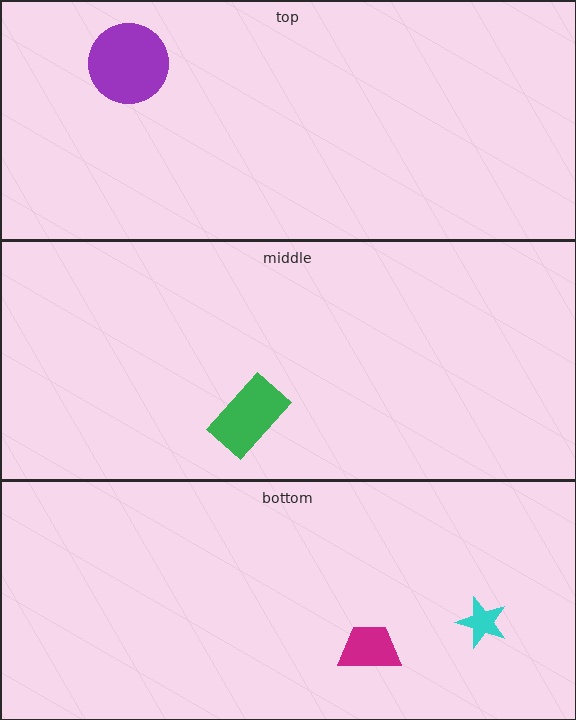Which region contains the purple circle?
The top region.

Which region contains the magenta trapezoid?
The bottom region.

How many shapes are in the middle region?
1.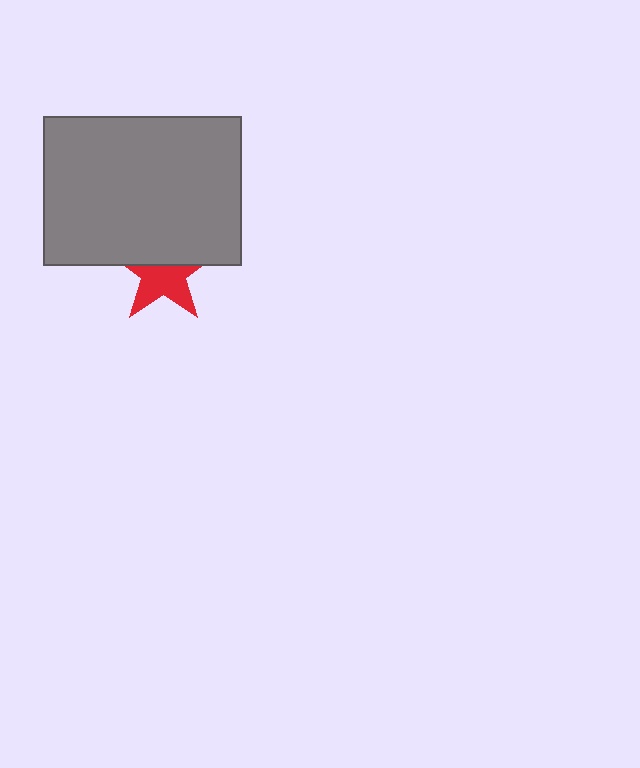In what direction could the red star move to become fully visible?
The red star could move down. That would shift it out from behind the gray rectangle entirely.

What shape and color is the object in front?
The object in front is a gray rectangle.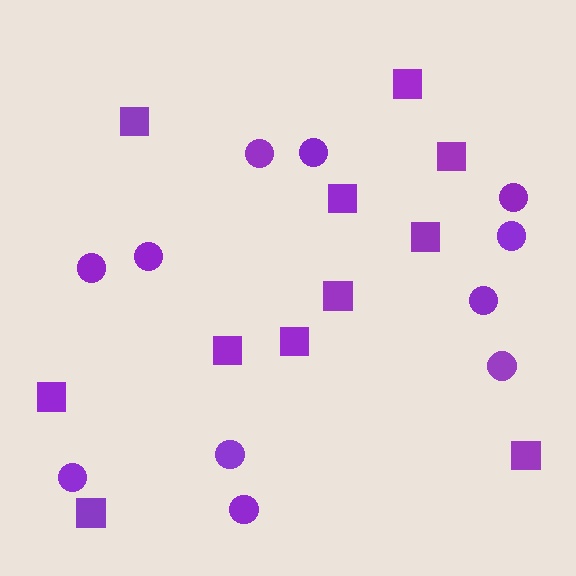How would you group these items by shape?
There are 2 groups: one group of circles (11) and one group of squares (11).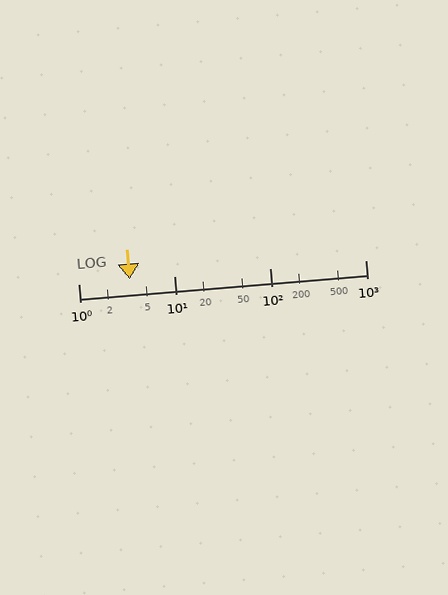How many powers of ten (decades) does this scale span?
The scale spans 3 decades, from 1 to 1000.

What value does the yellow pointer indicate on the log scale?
The pointer indicates approximately 3.4.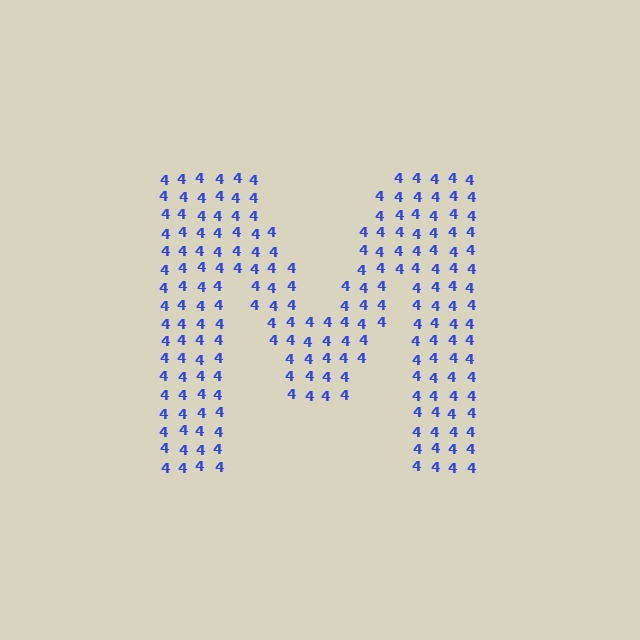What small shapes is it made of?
It is made of small digit 4's.